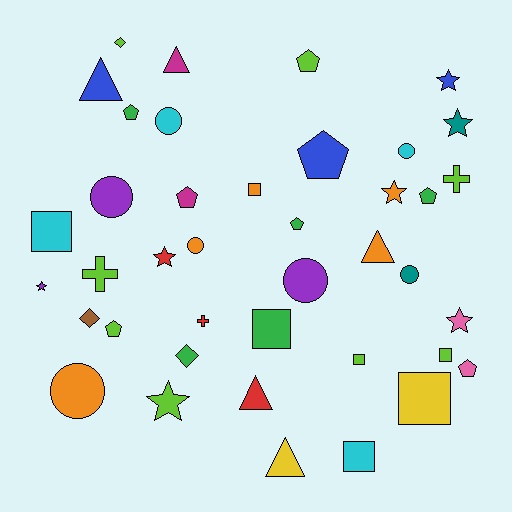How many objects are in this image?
There are 40 objects.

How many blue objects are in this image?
There are 3 blue objects.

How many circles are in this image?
There are 7 circles.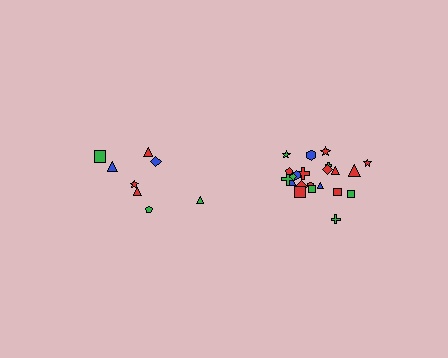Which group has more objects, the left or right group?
The right group.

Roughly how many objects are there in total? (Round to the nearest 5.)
Roughly 30 objects in total.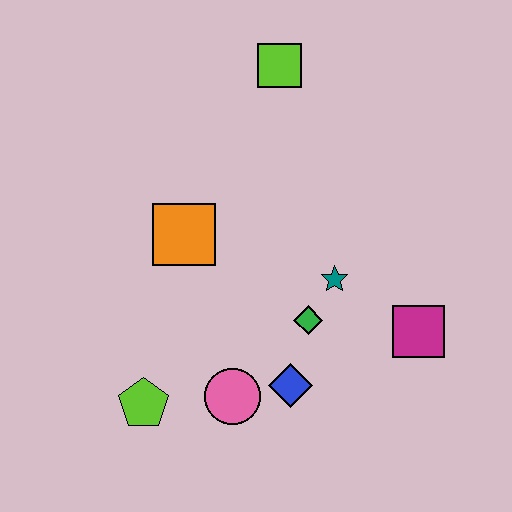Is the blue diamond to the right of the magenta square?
No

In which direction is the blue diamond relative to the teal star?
The blue diamond is below the teal star.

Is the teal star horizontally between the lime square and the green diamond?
No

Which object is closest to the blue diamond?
The pink circle is closest to the blue diamond.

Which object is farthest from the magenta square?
The lime square is farthest from the magenta square.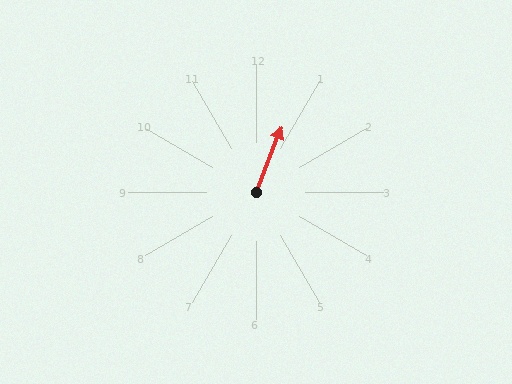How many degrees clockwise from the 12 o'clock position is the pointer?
Approximately 21 degrees.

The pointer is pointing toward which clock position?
Roughly 1 o'clock.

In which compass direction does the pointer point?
North.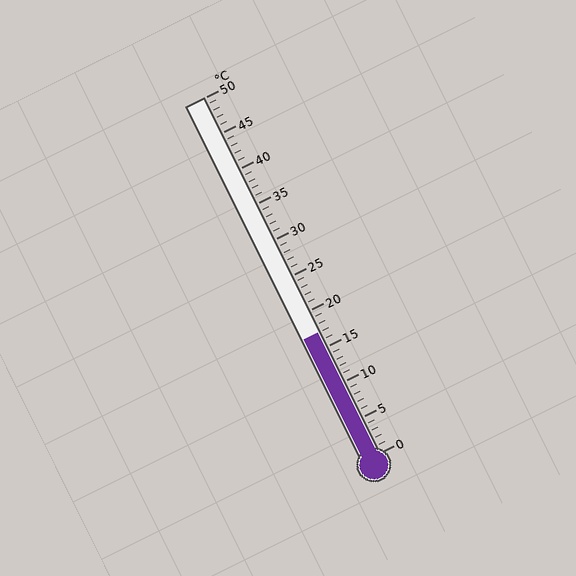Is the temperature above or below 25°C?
The temperature is below 25°C.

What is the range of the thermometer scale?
The thermometer scale ranges from 0°C to 50°C.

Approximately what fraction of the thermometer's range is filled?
The thermometer is filled to approximately 35% of its range.